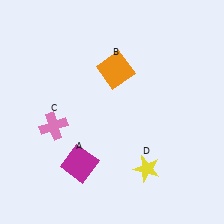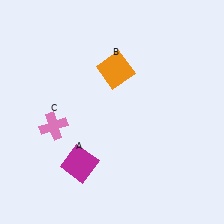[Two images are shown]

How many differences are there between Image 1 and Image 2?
There is 1 difference between the two images.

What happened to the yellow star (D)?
The yellow star (D) was removed in Image 2. It was in the bottom-right area of Image 1.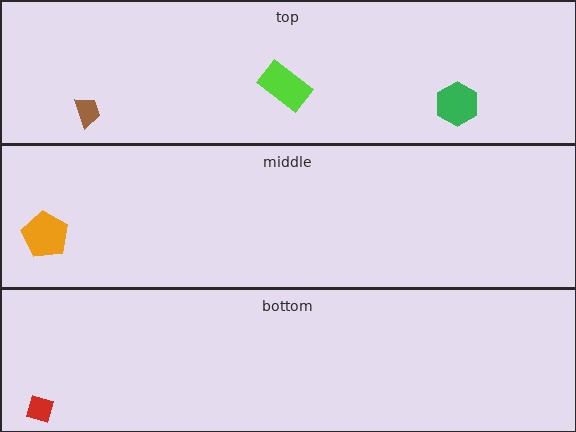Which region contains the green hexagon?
The top region.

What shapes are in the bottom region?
The red diamond.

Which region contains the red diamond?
The bottom region.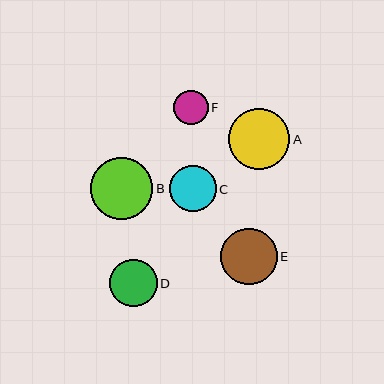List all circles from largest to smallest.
From largest to smallest: B, A, E, D, C, F.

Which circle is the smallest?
Circle F is the smallest with a size of approximately 34 pixels.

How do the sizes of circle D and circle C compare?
Circle D and circle C are approximately the same size.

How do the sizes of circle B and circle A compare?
Circle B and circle A are approximately the same size.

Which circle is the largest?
Circle B is the largest with a size of approximately 62 pixels.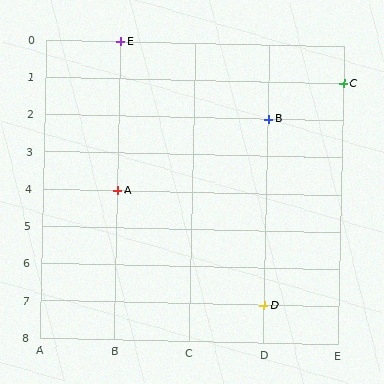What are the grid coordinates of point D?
Point D is at grid coordinates (D, 7).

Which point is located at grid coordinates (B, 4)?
Point A is at (B, 4).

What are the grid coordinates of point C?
Point C is at grid coordinates (E, 1).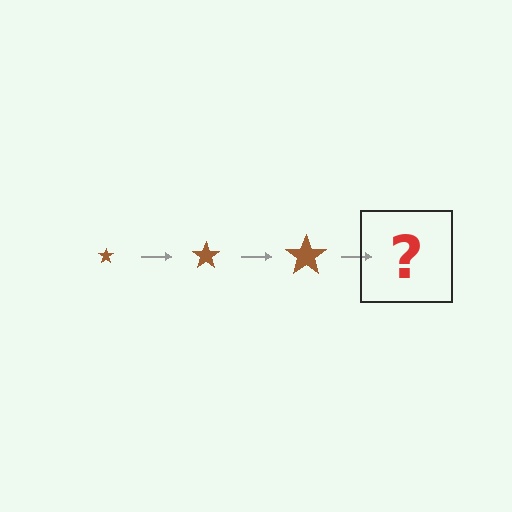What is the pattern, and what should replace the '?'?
The pattern is that the star gets progressively larger each step. The '?' should be a brown star, larger than the previous one.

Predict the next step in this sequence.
The next step is a brown star, larger than the previous one.